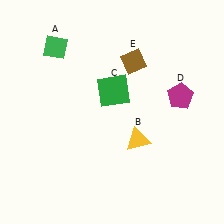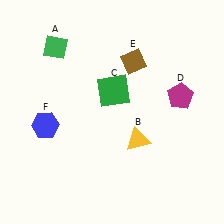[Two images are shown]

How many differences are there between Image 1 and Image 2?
There is 1 difference between the two images.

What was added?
A blue hexagon (F) was added in Image 2.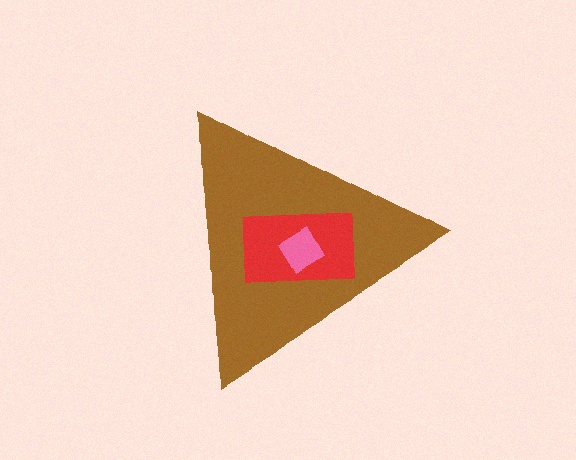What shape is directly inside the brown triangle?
The red rectangle.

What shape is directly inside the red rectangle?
The pink diamond.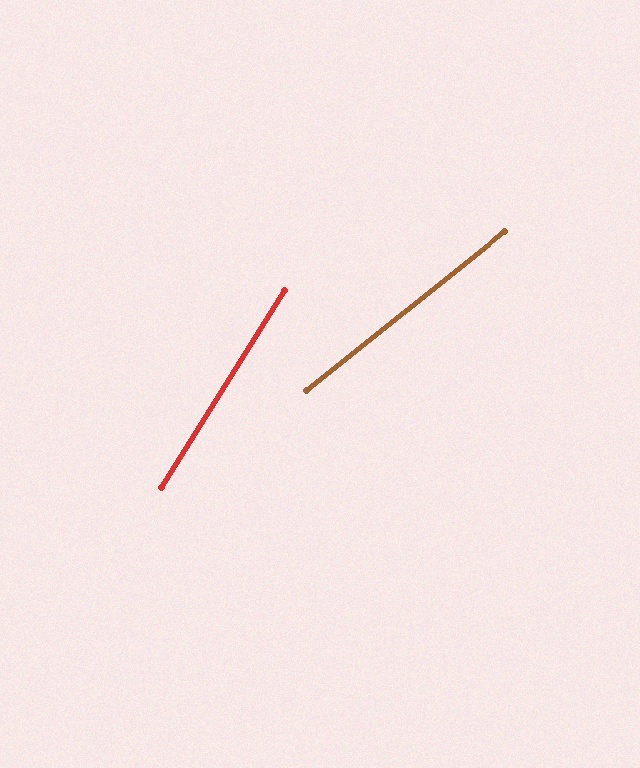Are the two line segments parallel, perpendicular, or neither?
Neither parallel nor perpendicular — they differ by about 20°.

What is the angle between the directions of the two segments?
Approximately 20 degrees.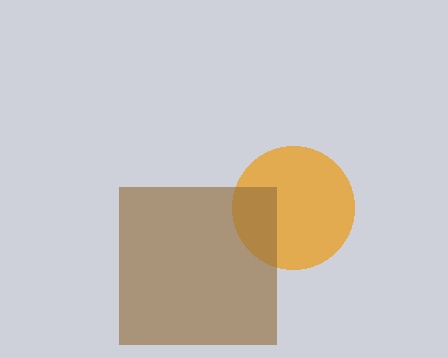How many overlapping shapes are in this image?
There are 2 overlapping shapes in the image.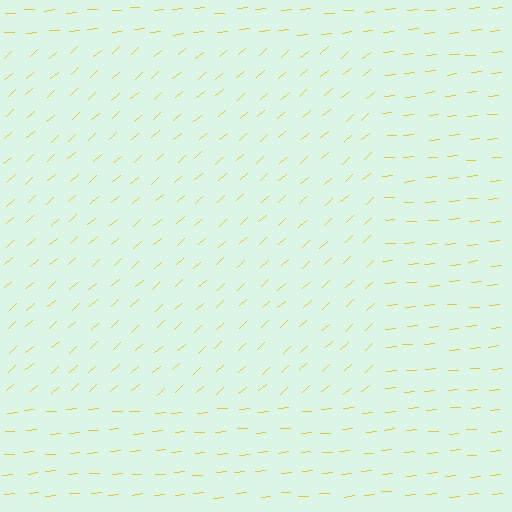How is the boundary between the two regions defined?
The boundary is defined purely by a change in line orientation (approximately 37 degrees difference). All lines are the same color and thickness.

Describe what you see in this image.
The image is filled with small yellow line segments. A rectangle region in the image has lines oriented differently from the surrounding lines, creating a visible texture boundary.